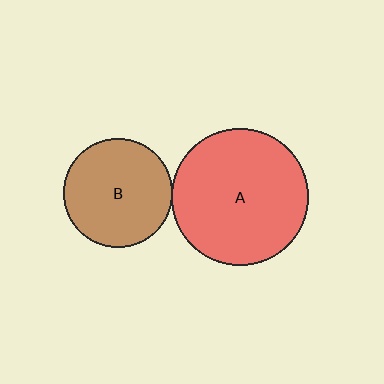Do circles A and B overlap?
Yes.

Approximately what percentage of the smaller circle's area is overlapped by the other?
Approximately 5%.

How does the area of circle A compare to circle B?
Approximately 1.6 times.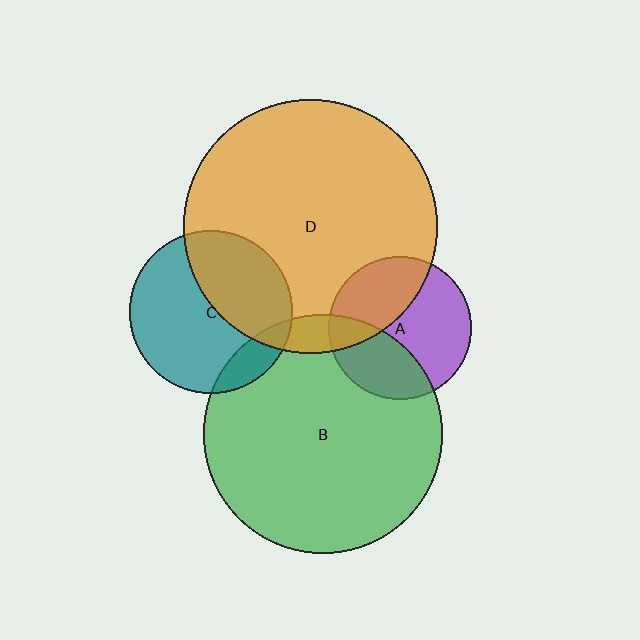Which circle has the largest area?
Circle D (orange).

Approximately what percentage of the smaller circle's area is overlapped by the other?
Approximately 35%.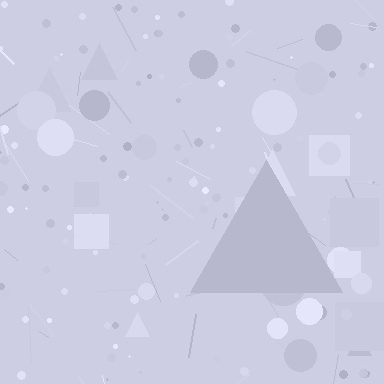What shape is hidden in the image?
A triangle is hidden in the image.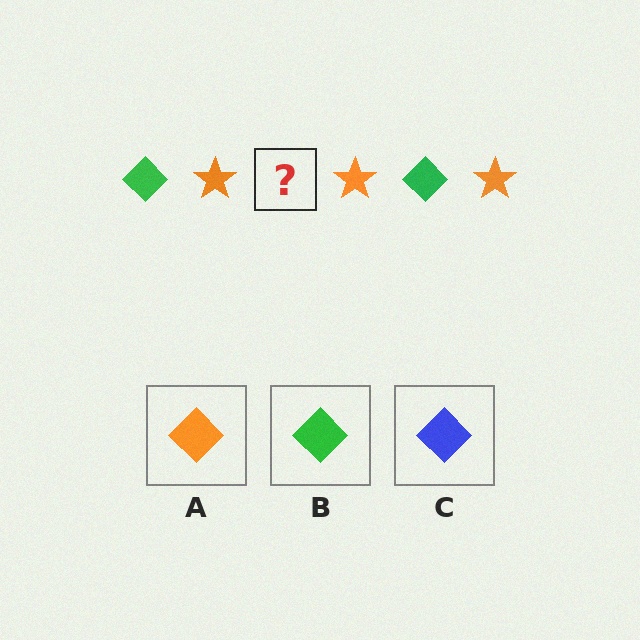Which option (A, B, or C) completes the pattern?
B.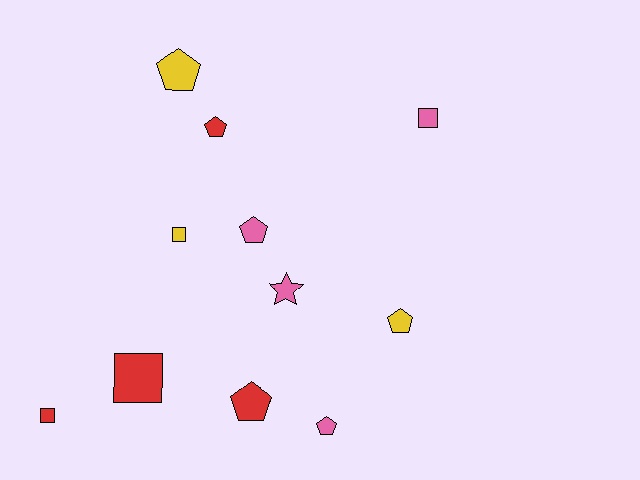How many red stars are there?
There are no red stars.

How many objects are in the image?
There are 11 objects.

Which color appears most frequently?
Pink, with 4 objects.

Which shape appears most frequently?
Pentagon, with 6 objects.